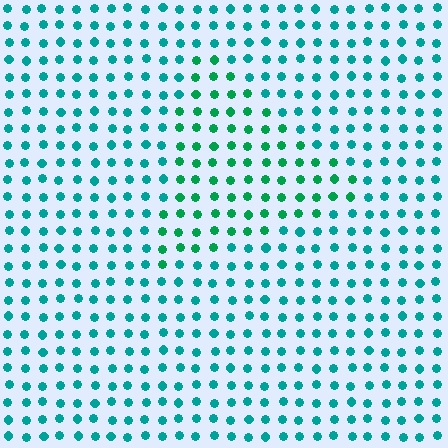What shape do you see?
I see a triangle.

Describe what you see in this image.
The image is filled with small teal elements in a uniform arrangement. A triangle-shaped region is visible where the elements are tinted to a slightly different hue, forming a subtle color boundary.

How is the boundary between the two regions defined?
The boundary is defined purely by a slight shift in hue (about 29 degrees). Spacing, size, and orientation are identical on both sides.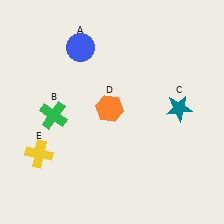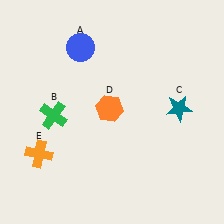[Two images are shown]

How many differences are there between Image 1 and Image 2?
There is 1 difference between the two images.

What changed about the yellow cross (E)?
In Image 1, E is yellow. In Image 2, it changed to orange.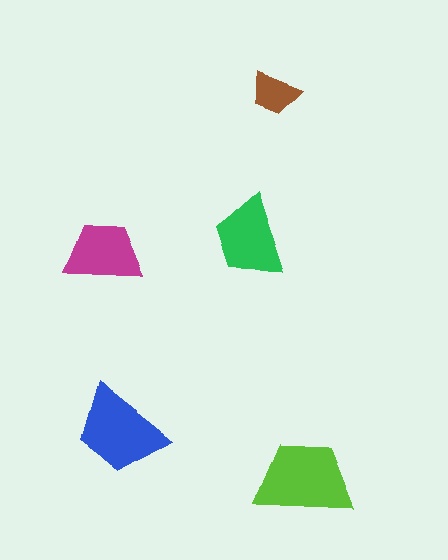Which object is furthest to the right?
The lime trapezoid is rightmost.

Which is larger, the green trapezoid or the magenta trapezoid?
The green one.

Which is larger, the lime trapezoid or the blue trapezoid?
The lime one.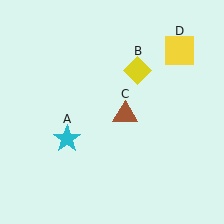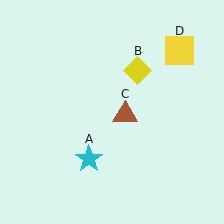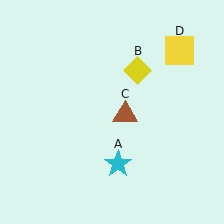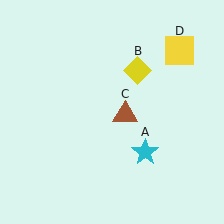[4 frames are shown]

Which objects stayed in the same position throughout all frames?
Yellow diamond (object B) and brown triangle (object C) and yellow square (object D) remained stationary.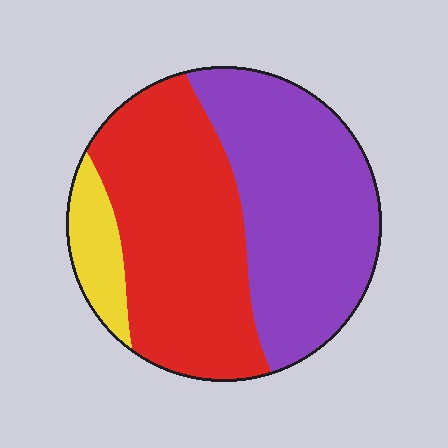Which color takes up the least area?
Yellow, at roughly 10%.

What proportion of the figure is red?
Red takes up between a third and a half of the figure.